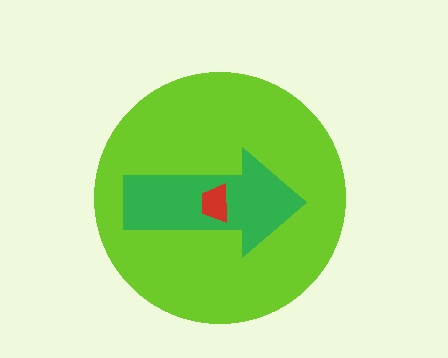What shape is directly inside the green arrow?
The red trapezoid.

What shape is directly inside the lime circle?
The green arrow.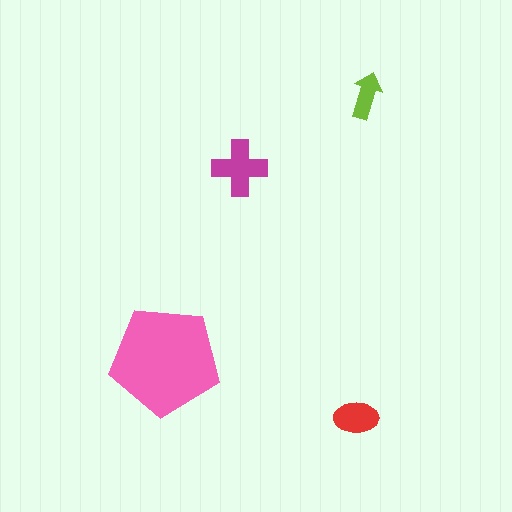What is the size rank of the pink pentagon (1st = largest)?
1st.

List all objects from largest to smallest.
The pink pentagon, the magenta cross, the red ellipse, the lime arrow.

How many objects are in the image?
There are 4 objects in the image.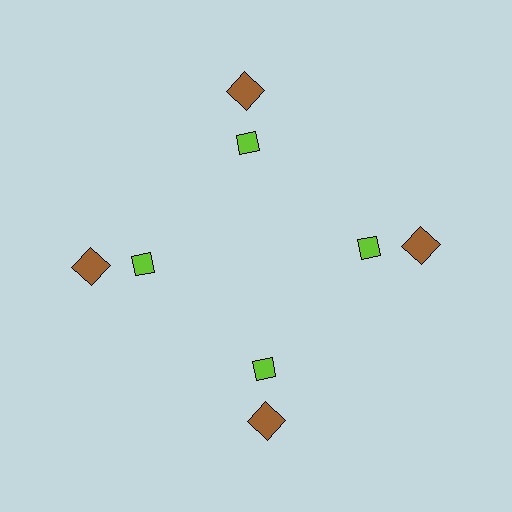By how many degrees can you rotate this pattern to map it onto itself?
The pattern maps onto itself every 90 degrees of rotation.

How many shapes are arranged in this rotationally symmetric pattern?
There are 8 shapes, arranged in 4 groups of 2.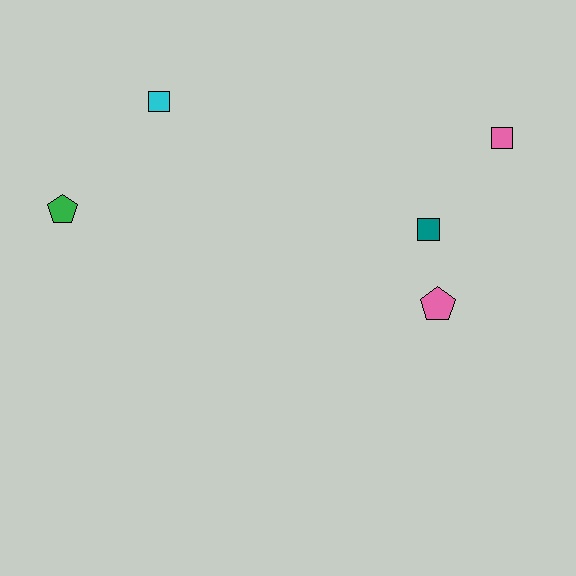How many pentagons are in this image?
There are 2 pentagons.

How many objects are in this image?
There are 5 objects.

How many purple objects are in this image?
There are no purple objects.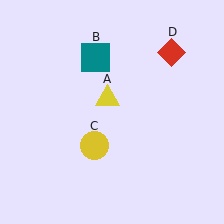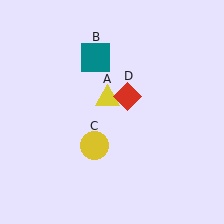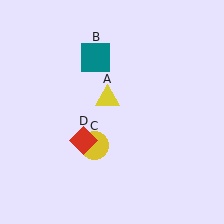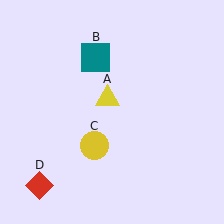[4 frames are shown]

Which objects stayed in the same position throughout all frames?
Yellow triangle (object A) and teal square (object B) and yellow circle (object C) remained stationary.